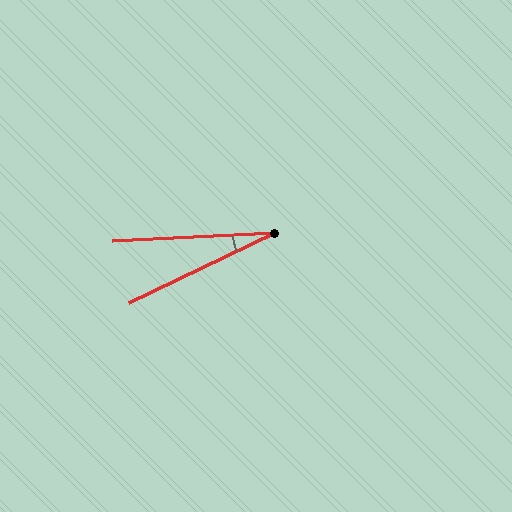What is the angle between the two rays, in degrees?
Approximately 23 degrees.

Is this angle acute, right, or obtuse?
It is acute.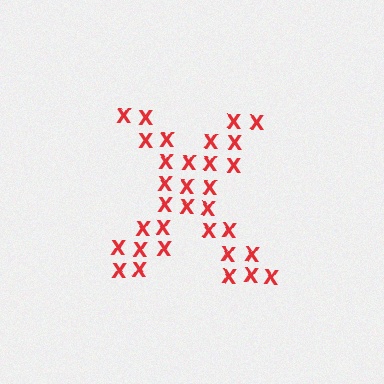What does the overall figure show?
The overall figure shows the letter X.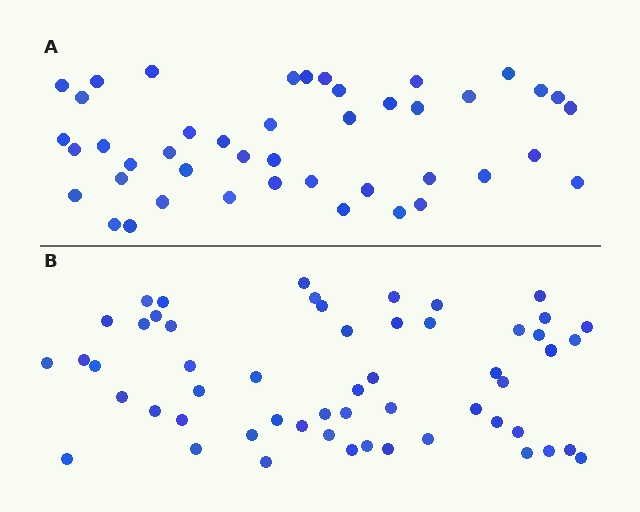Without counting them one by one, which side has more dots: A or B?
Region B (the bottom region) has more dots.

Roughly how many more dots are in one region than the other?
Region B has roughly 12 or so more dots than region A.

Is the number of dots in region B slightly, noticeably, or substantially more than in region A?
Region B has noticeably more, but not dramatically so. The ratio is roughly 1.2 to 1.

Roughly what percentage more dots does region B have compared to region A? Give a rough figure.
About 25% more.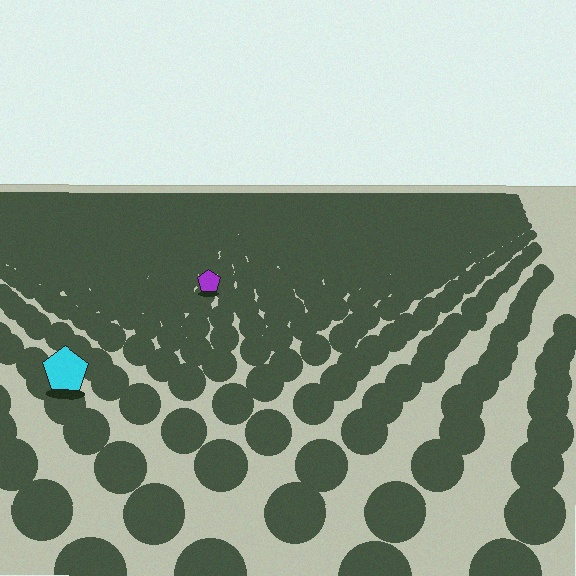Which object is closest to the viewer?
The cyan pentagon is closest. The texture marks near it are larger and more spread out.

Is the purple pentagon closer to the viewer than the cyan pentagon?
No. The cyan pentagon is closer — you can tell from the texture gradient: the ground texture is coarser near it.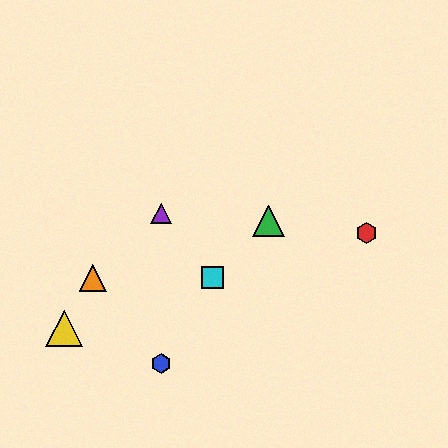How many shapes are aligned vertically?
2 shapes (the blue hexagon, the purple triangle) are aligned vertically.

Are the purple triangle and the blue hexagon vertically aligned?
Yes, both are at x≈161.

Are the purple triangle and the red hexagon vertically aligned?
No, the purple triangle is at x≈161 and the red hexagon is at x≈367.